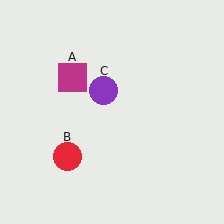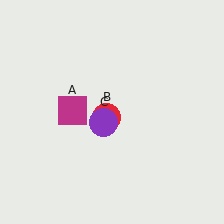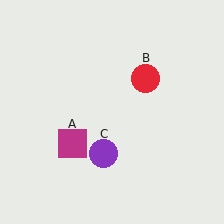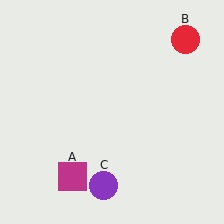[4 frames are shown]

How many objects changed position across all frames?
3 objects changed position: magenta square (object A), red circle (object B), purple circle (object C).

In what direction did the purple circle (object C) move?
The purple circle (object C) moved down.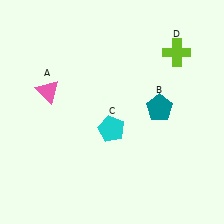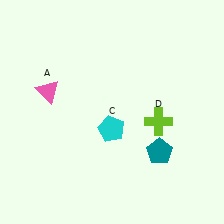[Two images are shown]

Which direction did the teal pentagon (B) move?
The teal pentagon (B) moved down.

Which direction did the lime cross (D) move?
The lime cross (D) moved down.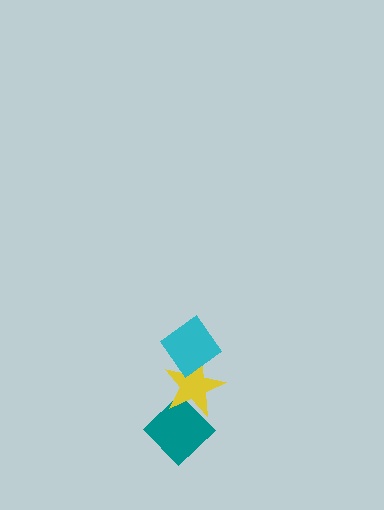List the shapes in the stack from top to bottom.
From top to bottom: the cyan diamond, the yellow star, the teal diamond.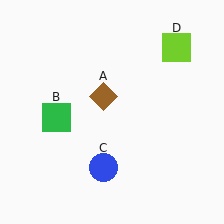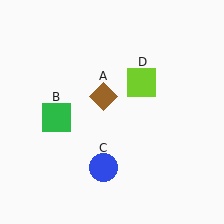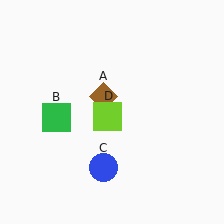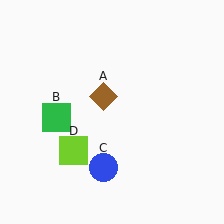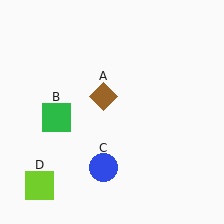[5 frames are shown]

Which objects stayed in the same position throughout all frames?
Brown diamond (object A) and green square (object B) and blue circle (object C) remained stationary.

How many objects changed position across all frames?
1 object changed position: lime square (object D).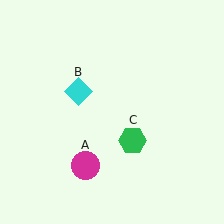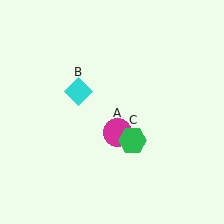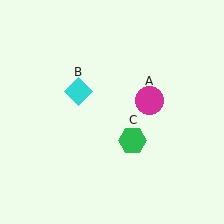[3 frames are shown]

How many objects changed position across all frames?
1 object changed position: magenta circle (object A).